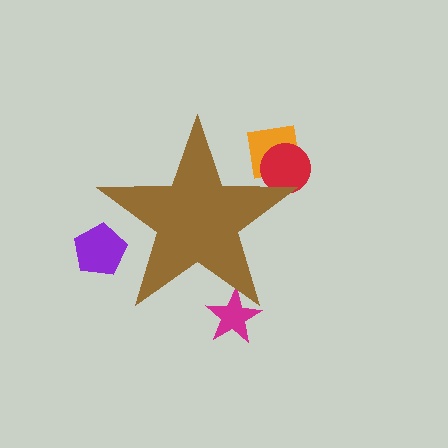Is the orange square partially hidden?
Yes, the orange square is partially hidden behind the brown star.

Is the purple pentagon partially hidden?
Yes, the purple pentagon is partially hidden behind the brown star.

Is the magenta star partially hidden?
Yes, the magenta star is partially hidden behind the brown star.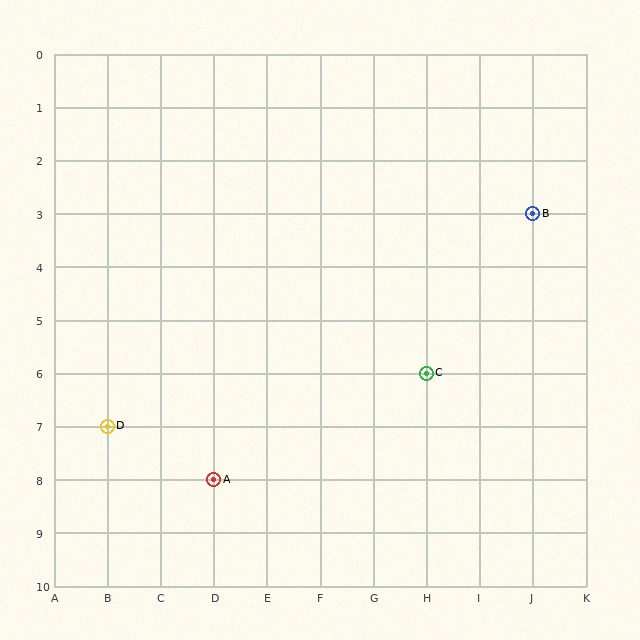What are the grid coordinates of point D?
Point D is at grid coordinates (B, 7).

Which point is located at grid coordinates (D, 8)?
Point A is at (D, 8).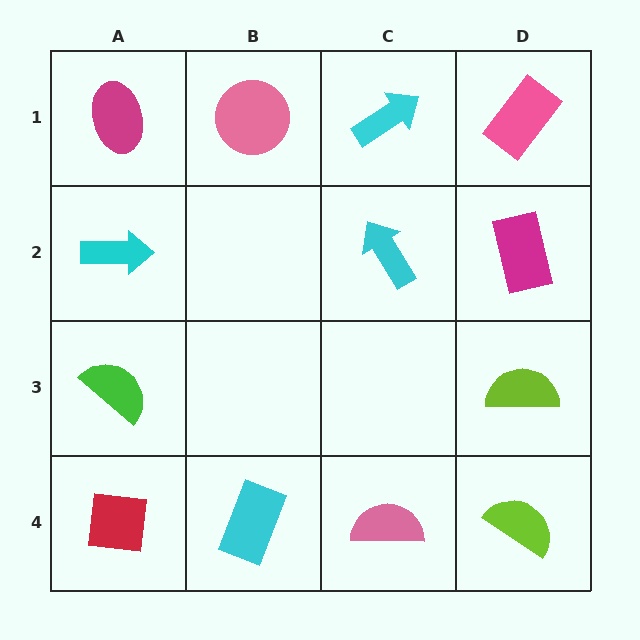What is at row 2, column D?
A magenta rectangle.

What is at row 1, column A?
A magenta ellipse.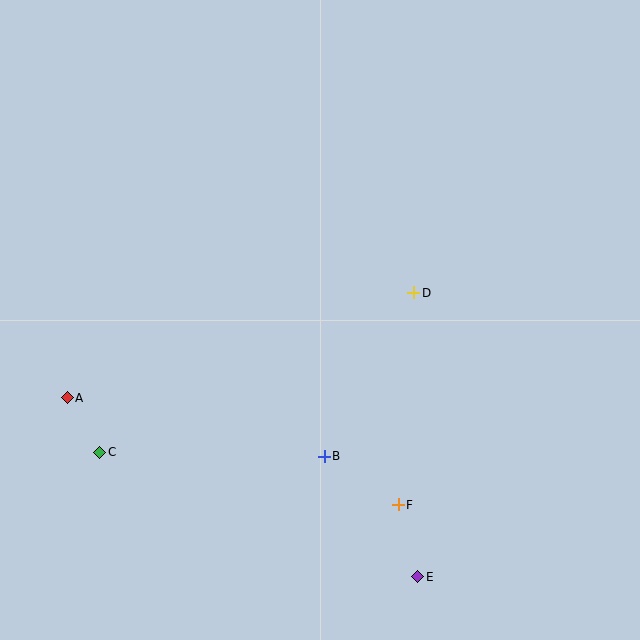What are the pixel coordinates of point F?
Point F is at (398, 505).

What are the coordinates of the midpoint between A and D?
The midpoint between A and D is at (241, 345).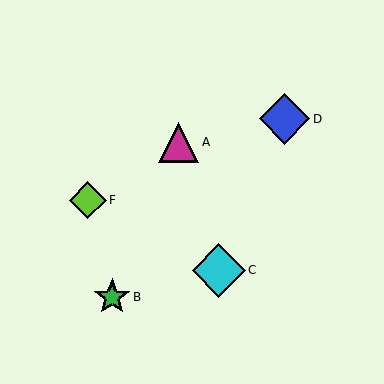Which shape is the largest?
The cyan diamond (labeled C) is the largest.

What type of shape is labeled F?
Shape F is a lime diamond.